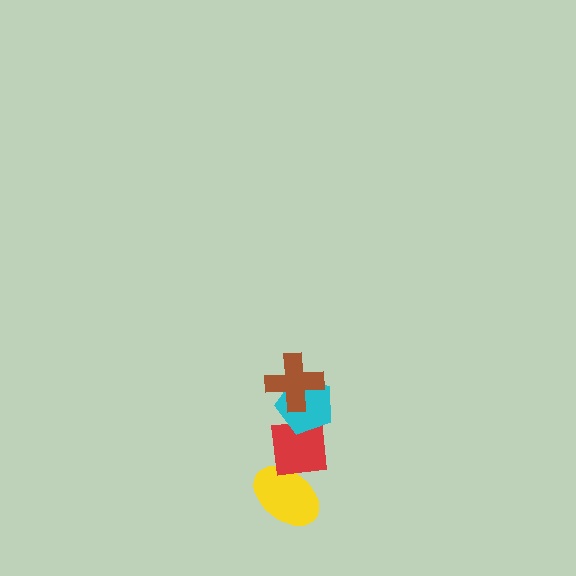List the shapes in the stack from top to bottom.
From top to bottom: the brown cross, the cyan pentagon, the red square, the yellow ellipse.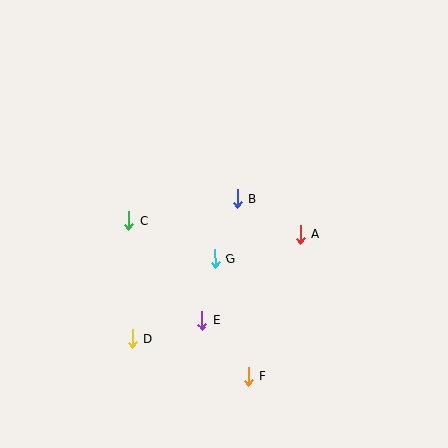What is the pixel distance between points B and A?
The distance between B and A is 73 pixels.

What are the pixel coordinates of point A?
Point A is at (300, 234).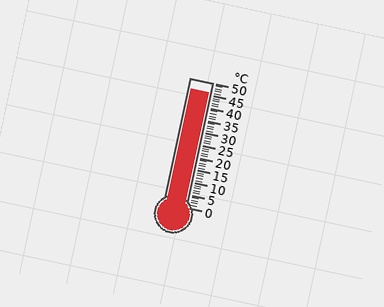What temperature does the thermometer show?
The thermometer shows approximately 46°C.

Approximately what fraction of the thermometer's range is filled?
The thermometer is filled to approximately 90% of its range.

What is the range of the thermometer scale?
The thermometer scale ranges from 0°C to 50°C.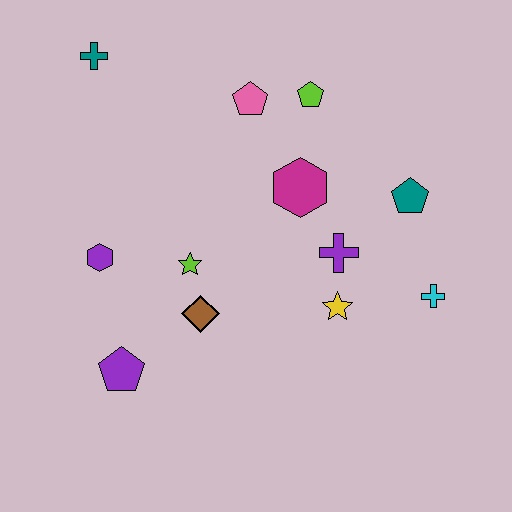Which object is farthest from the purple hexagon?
The cyan cross is farthest from the purple hexagon.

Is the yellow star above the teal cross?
No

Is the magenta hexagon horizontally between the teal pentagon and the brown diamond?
Yes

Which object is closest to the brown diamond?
The lime star is closest to the brown diamond.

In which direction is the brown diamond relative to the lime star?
The brown diamond is below the lime star.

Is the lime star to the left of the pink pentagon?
Yes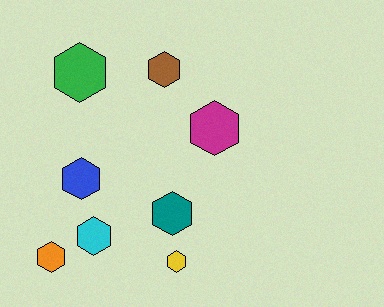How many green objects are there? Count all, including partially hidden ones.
There is 1 green object.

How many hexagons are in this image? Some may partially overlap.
There are 8 hexagons.